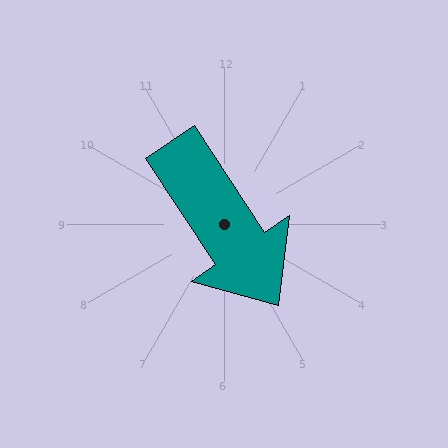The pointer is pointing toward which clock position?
Roughly 5 o'clock.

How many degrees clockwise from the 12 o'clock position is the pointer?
Approximately 146 degrees.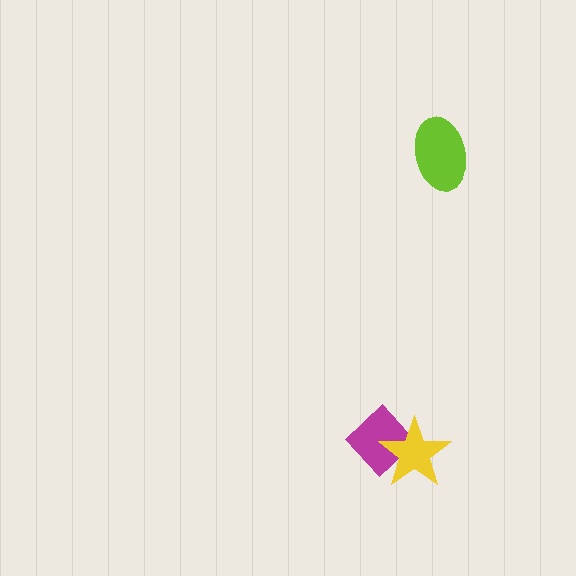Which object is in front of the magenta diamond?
The yellow star is in front of the magenta diamond.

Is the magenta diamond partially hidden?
Yes, it is partially covered by another shape.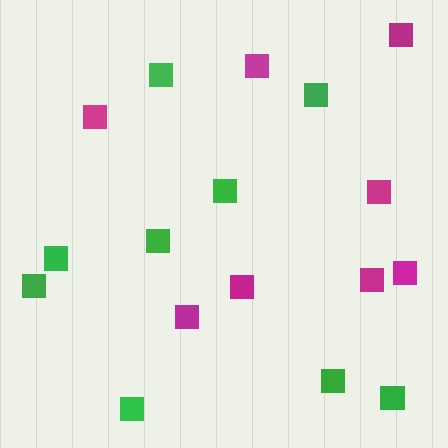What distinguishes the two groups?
There are 2 groups: one group of green squares (9) and one group of magenta squares (8).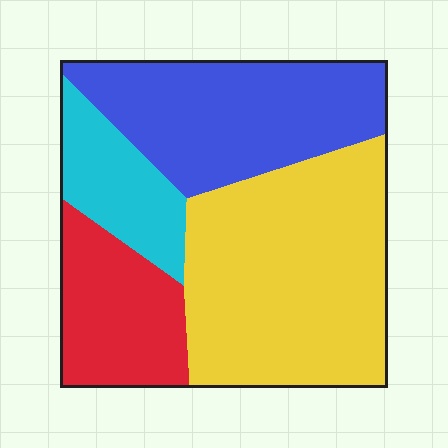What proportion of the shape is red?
Red takes up less than a quarter of the shape.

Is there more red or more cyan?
Red.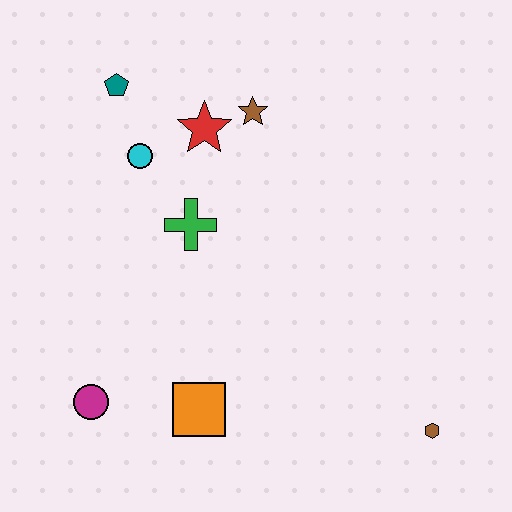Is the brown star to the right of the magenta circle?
Yes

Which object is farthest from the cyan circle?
The brown hexagon is farthest from the cyan circle.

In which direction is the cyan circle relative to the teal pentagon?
The cyan circle is below the teal pentagon.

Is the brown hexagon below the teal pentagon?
Yes